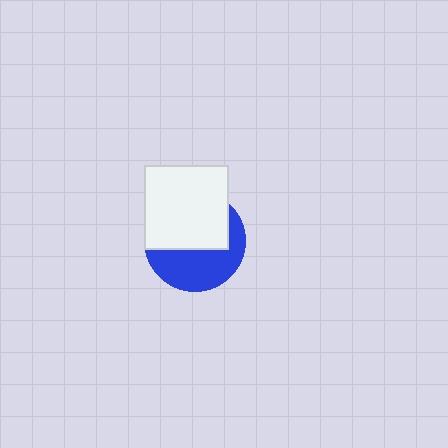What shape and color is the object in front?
The object in front is a white square.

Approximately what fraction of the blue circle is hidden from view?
Roughly 54% of the blue circle is hidden behind the white square.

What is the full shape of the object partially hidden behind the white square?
The partially hidden object is a blue circle.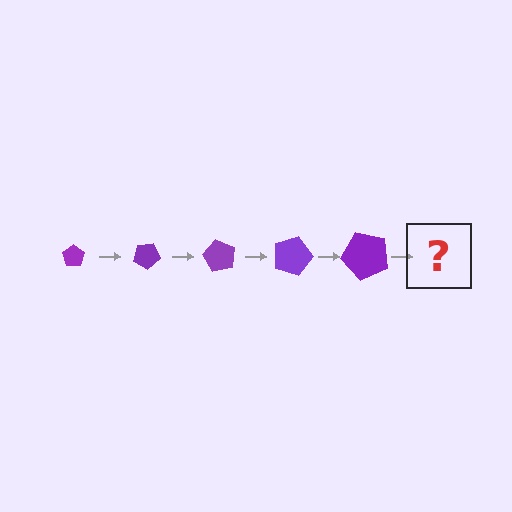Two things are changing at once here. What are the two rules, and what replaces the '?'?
The two rules are that the pentagon grows larger each step and it rotates 30 degrees each step. The '?' should be a pentagon, larger than the previous one and rotated 150 degrees from the start.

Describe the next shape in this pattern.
It should be a pentagon, larger than the previous one and rotated 150 degrees from the start.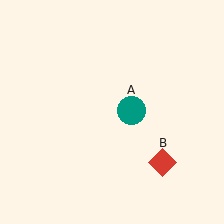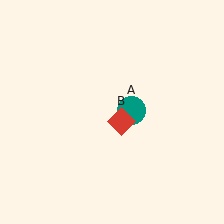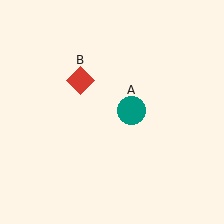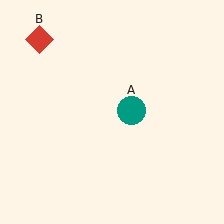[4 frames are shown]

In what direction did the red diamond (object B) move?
The red diamond (object B) moved up and to the left.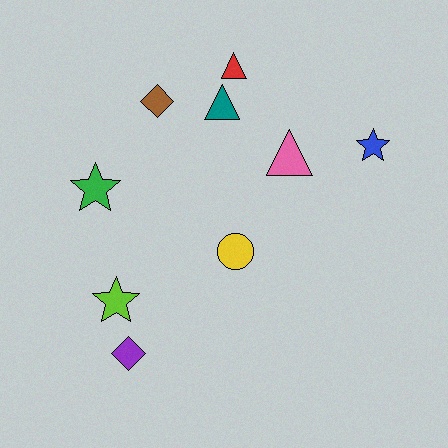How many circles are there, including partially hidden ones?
There is 1 circle.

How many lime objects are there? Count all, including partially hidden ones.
There is 1 lime object.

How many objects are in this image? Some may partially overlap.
There are 9 objects.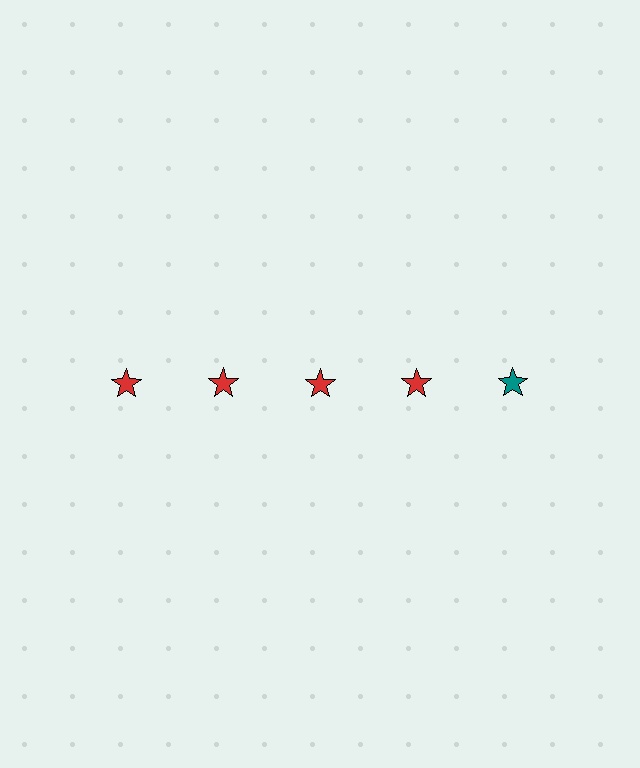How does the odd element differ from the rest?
It has a different color: teal instead of red.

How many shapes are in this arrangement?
There are 5 shapes arranged in a grid pattern.